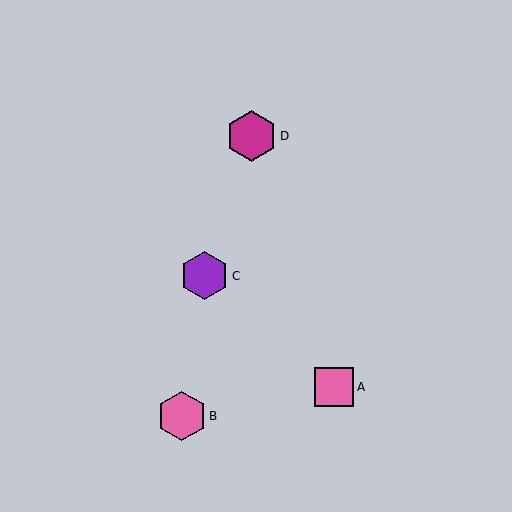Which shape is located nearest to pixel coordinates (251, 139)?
The magenta hexagon (labeled D) at (252, 136) is nearest to that location.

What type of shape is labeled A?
Shape A is a pink square.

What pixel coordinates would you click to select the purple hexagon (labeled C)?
Click at (205, 276) to select the purple hexagon C.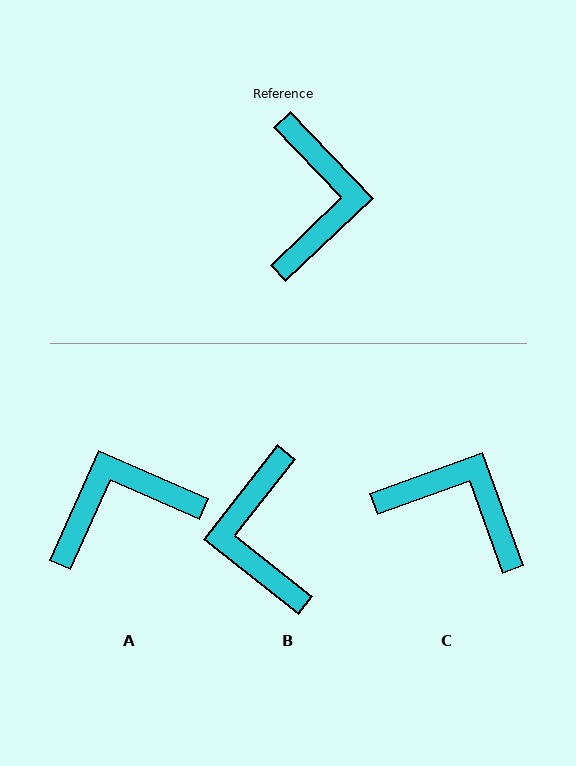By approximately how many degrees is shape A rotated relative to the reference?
Approximately 113 degrees counter-clockwise.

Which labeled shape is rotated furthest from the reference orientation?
B, about 172 degrees away.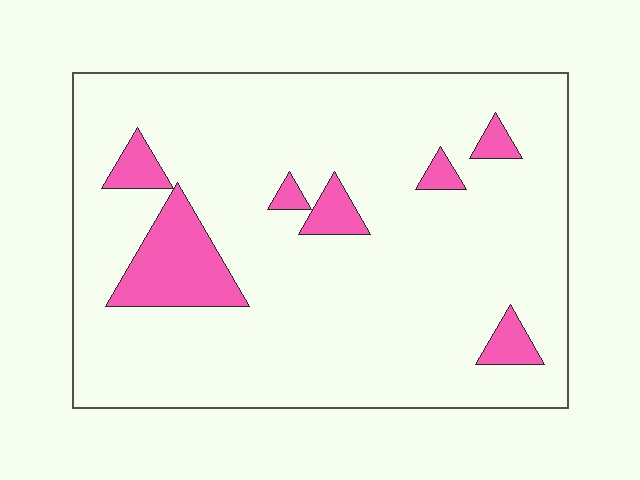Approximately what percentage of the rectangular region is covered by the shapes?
Approximately 10%.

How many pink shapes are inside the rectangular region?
7.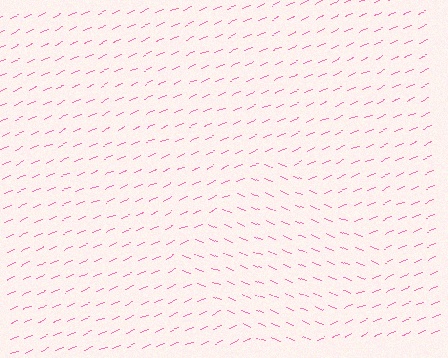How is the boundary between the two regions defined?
The boundary is defined purely by a change in line orientation (approximately 45 degrees difference). All lines are the same color and thickness.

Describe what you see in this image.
The image is filled with small pink line segments. A diamond region in the image has lines oriented differently from the surrounding lines, creating a visible texture boundary.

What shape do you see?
I see a diamond.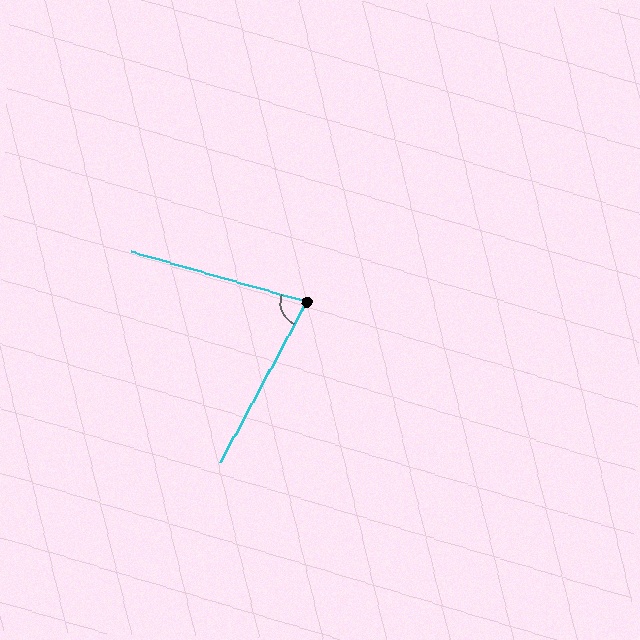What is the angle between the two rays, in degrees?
Approximately 78 degrees.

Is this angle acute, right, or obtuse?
It is acute.